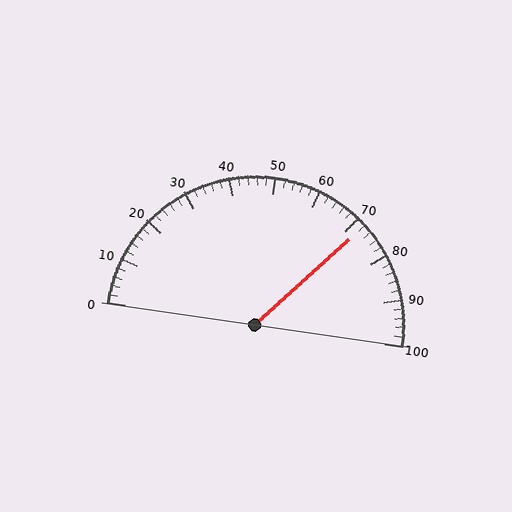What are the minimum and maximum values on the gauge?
The gauge ranges from 0 to 100.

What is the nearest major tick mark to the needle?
The nearest major tick mark is 70.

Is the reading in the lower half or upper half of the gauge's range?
The reading is in the upper half of the range (0 to 100).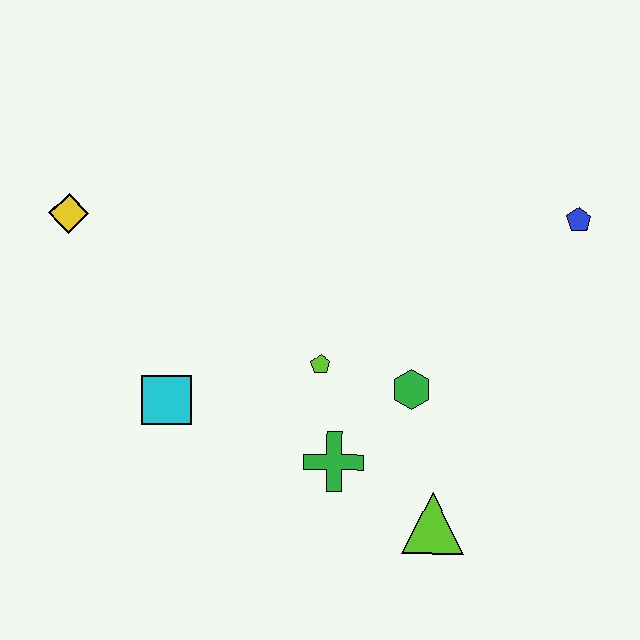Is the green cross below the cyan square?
Yes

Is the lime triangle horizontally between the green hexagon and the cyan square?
No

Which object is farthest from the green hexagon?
The yellow diamond is farthest from the green hexagon.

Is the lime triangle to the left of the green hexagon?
No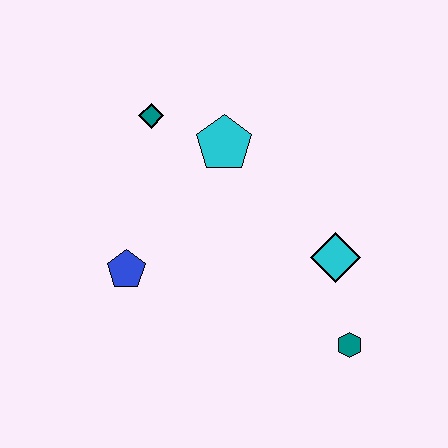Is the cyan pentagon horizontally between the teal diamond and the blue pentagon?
No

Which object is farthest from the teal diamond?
The teal hexagon is farthest from the teal diamond.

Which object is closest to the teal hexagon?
The cyan diamond is closest to the teal hexagon.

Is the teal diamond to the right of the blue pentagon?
Yes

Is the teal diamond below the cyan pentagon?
No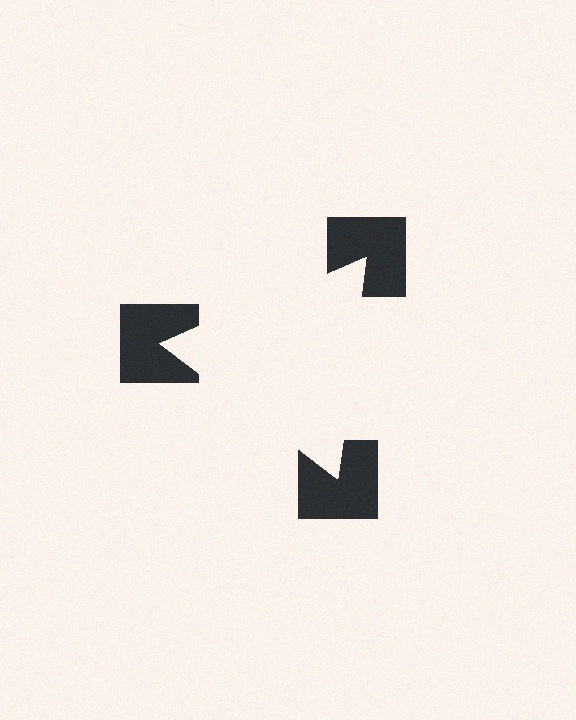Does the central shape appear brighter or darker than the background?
It typically appears slightly brighter than the background, even though no actual brightness change is drawn.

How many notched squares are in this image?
There are 3 — one at each vertex of the illusory triangle.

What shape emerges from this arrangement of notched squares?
An illusory triangle — its edges are inferred from the aligned wedge cuts in the notched squares, not physically drawn.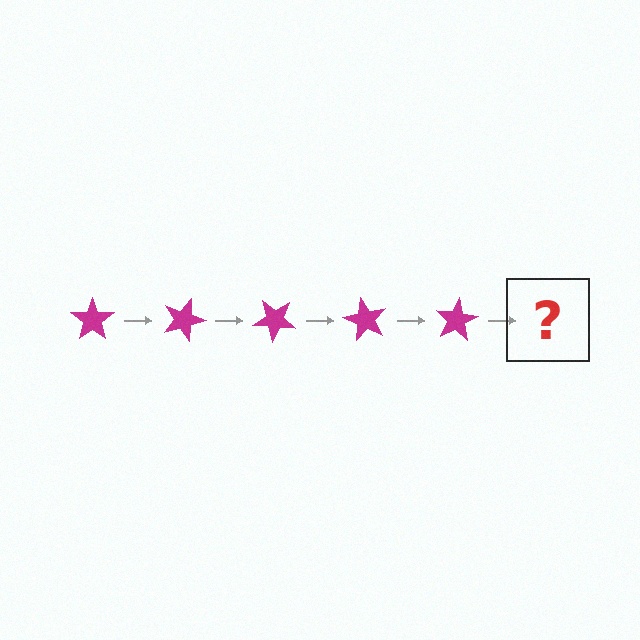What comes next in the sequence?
The next element should be a magenta star rotated 100 degrees.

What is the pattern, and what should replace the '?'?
The pattern is that the star rotates 20 degrees each step. The '?' should be a magenta star rotated 100 degrees.